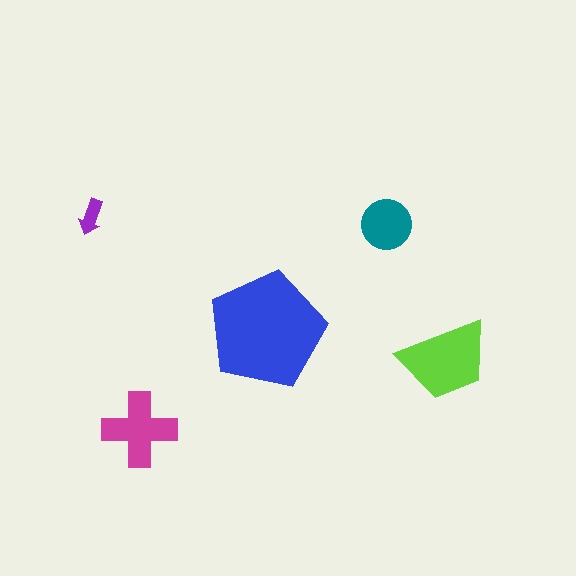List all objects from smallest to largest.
The purple arrow, the teal circle, the magenta cross, the lime trapezoid, the blue pentagon.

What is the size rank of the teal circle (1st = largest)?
4th.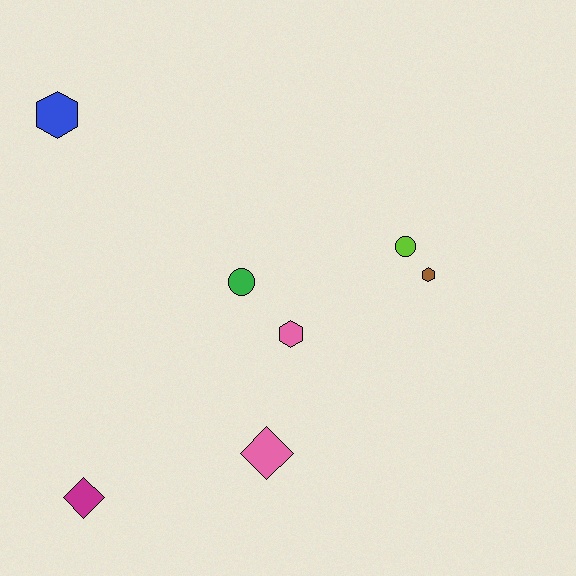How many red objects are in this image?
There are no red objects.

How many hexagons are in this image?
There are 3 hexagons.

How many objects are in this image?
There are 7 objects.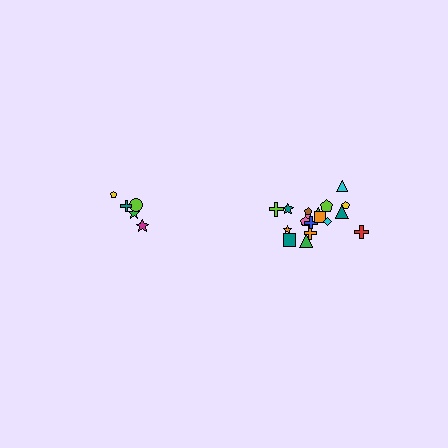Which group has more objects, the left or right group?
The right group.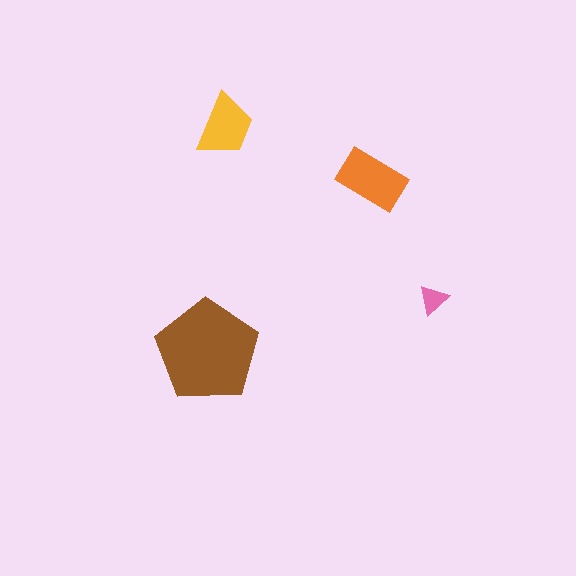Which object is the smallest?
The pink triangle.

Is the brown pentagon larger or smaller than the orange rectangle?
Larger.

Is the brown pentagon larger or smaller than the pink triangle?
Larger.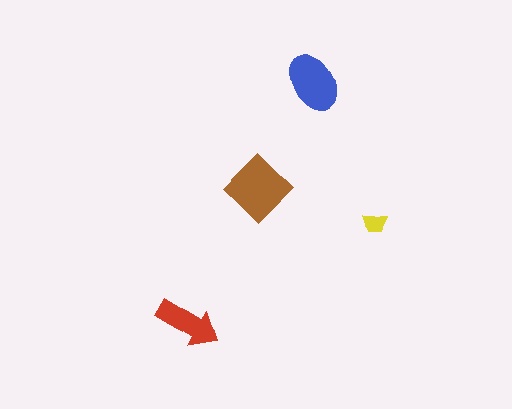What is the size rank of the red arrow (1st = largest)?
3rd.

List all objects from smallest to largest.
The yellow trapezoid, the red arrow, the blue ellipse, the brown diamond.